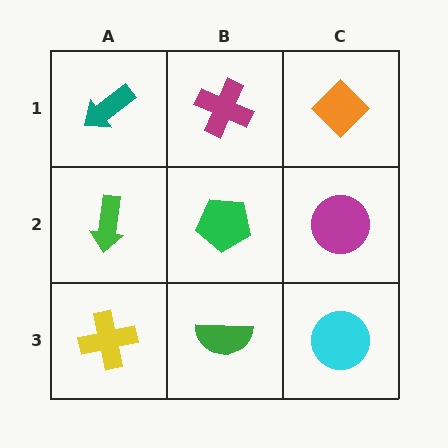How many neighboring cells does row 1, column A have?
2.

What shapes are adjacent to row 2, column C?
An orange diamond (row 1, column C), a cyan circle (row 3, column C), a green pentagon (row 2, column B).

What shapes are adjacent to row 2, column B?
A magenta cross (row 1, column B), a green semicircle (row 3, column B), a green arrow (row 2, column A), a magenta circle (row 2, column C).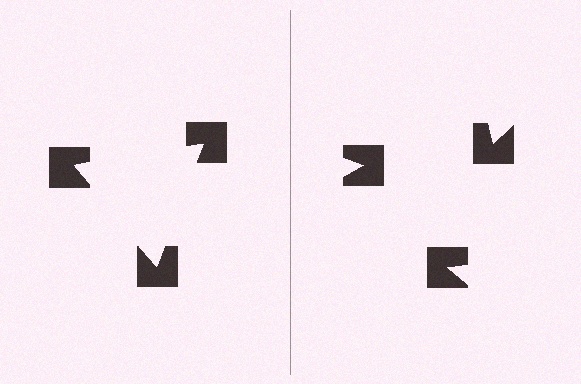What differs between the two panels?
The notched squares are positioned identically on both sides; only the wedge orientations differ. On the left they align to a triangle; on the right they are misaligned.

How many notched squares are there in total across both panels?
6 — 3 on each side.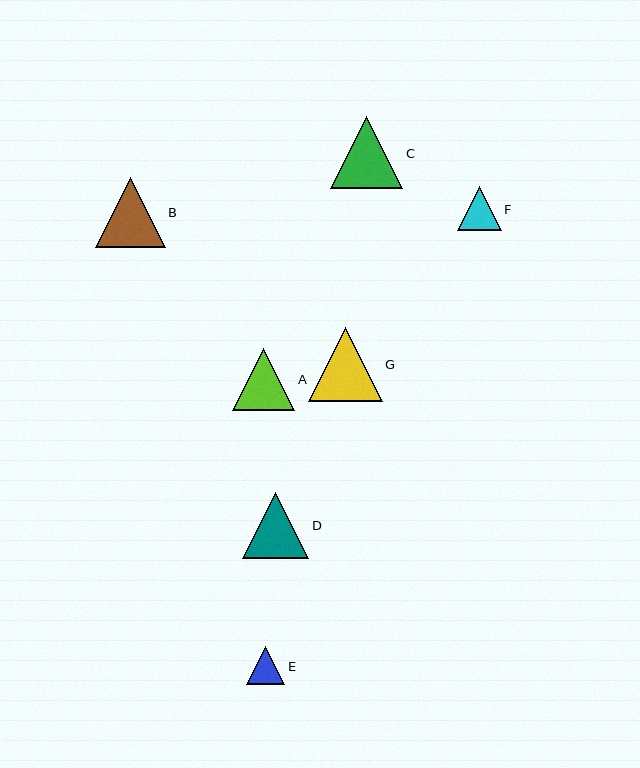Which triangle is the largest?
Triangle G is the largest with a size of approximately 74 pixels.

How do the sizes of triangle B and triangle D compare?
Triangle B and triangle D are approximately the same size.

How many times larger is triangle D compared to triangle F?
Triangle D is approximately 1.5 times the size of triangle F.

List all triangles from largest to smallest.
From largest to smallest: G, C, B, D, A, F, E.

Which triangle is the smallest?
Triangle E is the smallest with a size of approximately 38 pixels.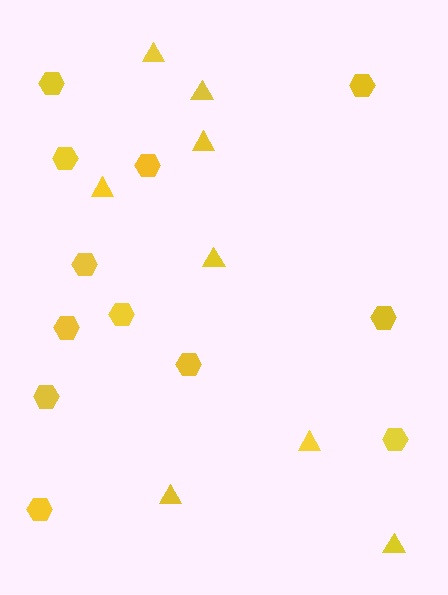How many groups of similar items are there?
There are 2 groups: one group of hexagons (12) and one group of triangles (8).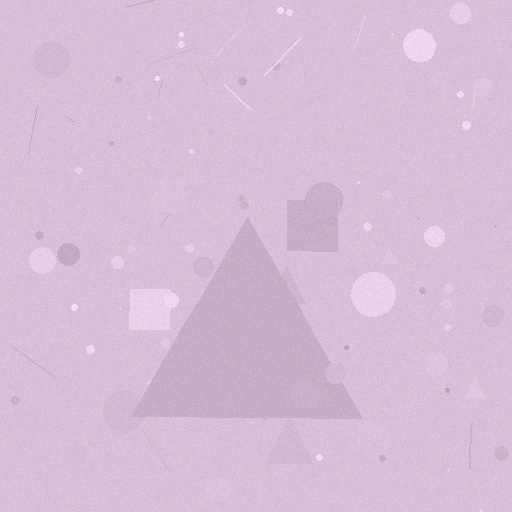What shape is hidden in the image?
A triangle is hidden in the image.